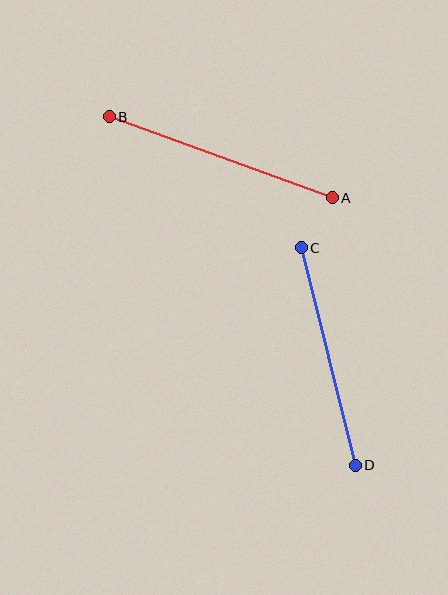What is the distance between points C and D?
The distance is approximately 224 pixels.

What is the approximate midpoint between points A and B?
The midpoint is at approximately (221, 157) pixels.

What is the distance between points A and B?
The distance is approximately 237 pixels.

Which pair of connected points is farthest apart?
Points A and B are farthest apart.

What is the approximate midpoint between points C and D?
The midpoint is at approximately (328, 356) pixels.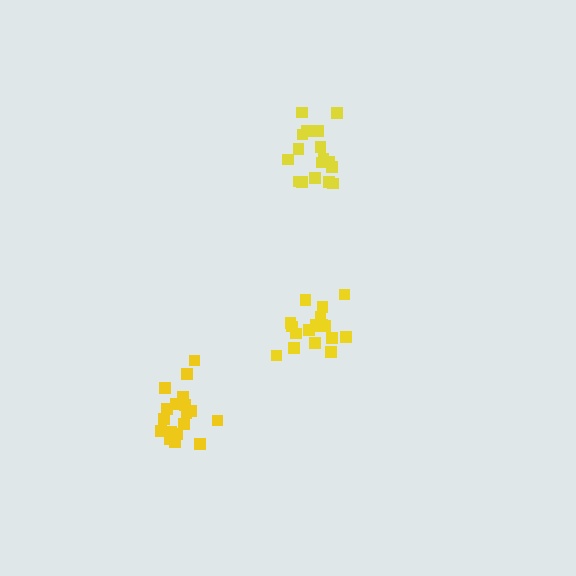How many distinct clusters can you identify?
There are 3 distinct clusters.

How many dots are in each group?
Group 1: 18 dots, Group 2: 18 dots, Group 3: 18 dots (54 total).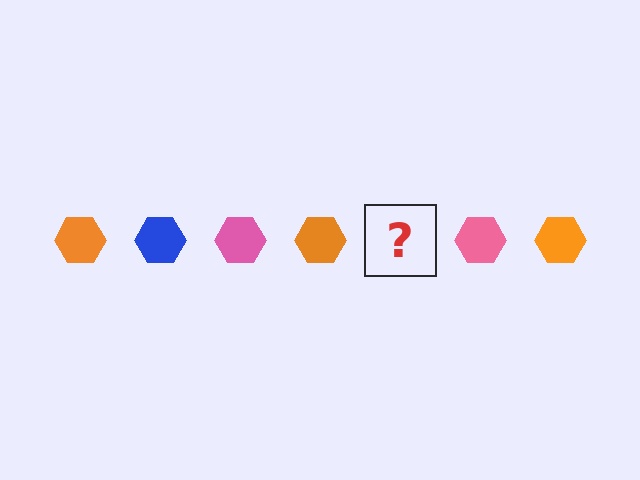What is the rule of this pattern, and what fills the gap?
The rule is that the pattern cycles through orange, blue, pink hexagons. The gap should be filled with a blue hexagon.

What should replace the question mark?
The question mark should be replaced with a blue hexagon.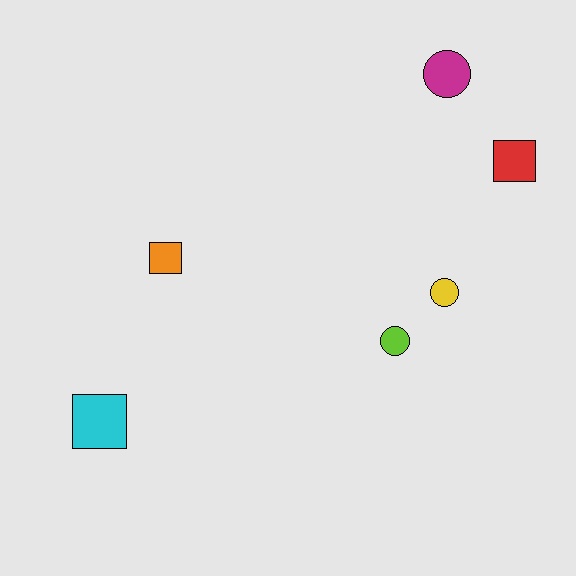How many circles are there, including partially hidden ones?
There are 3 circles.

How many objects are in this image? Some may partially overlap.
There are 6 objects.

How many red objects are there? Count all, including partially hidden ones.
There is 1 red object.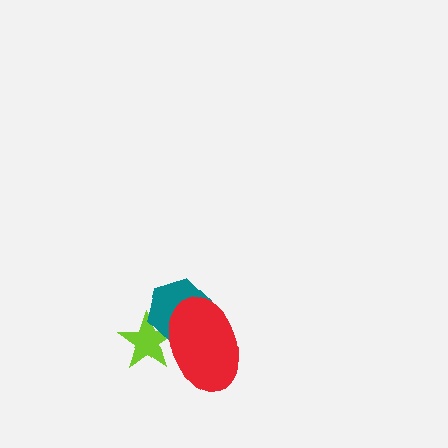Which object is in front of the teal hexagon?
The red ellipse is in front of the teal hexagon.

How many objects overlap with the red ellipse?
2 objects overlap with the red ellipse.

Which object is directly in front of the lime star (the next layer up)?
The teal hexagon is directly in front of the lime star.